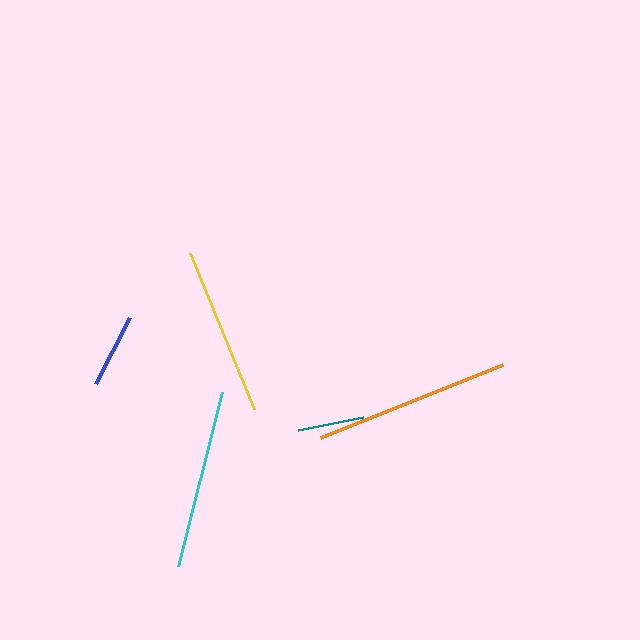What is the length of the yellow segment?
The yellow segment is approximately 169 pixels long.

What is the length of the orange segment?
The orange segment is approximately 197 pixels long.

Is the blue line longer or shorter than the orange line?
The orange line is longer than the blue line.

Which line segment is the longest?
The orange line is the longest at approximately 197 pixels.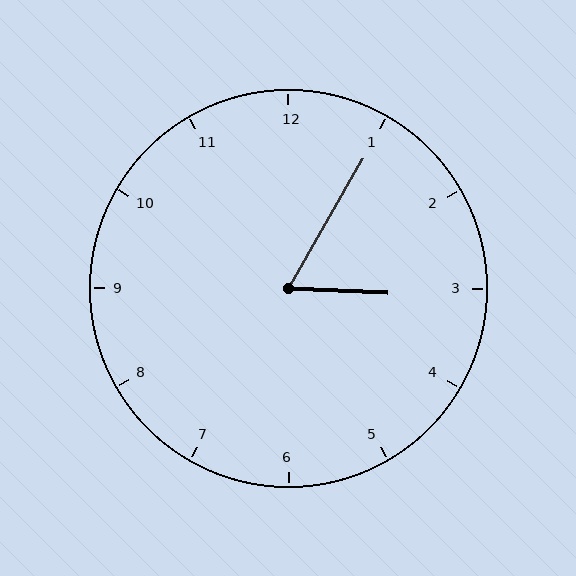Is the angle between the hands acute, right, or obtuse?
It is acute.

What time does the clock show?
3:05.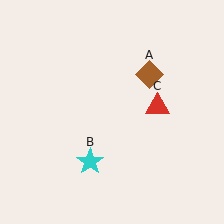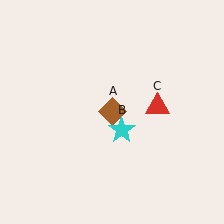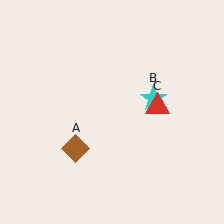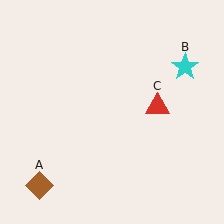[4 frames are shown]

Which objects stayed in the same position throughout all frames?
Red triangle (object C) remained stationary.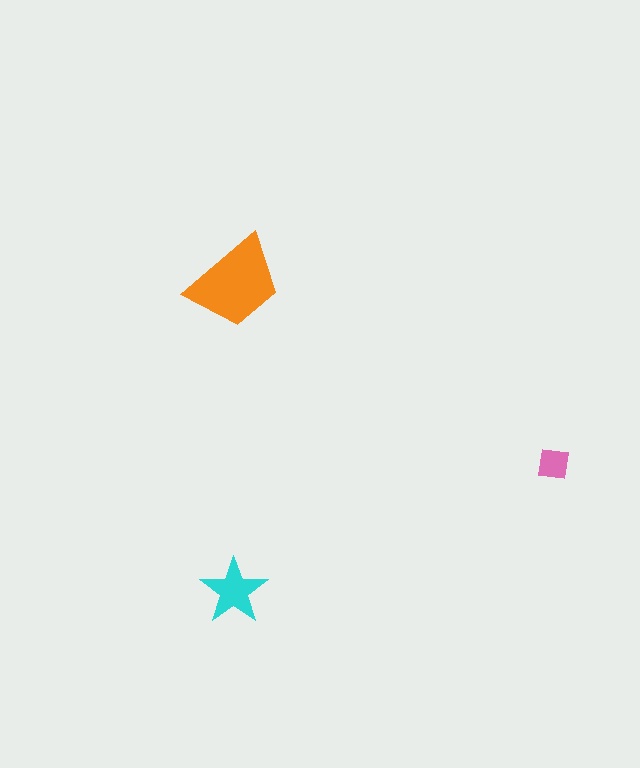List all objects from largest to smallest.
The orange trapezoid, the cyan star, the pink square.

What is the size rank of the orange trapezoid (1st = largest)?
1st.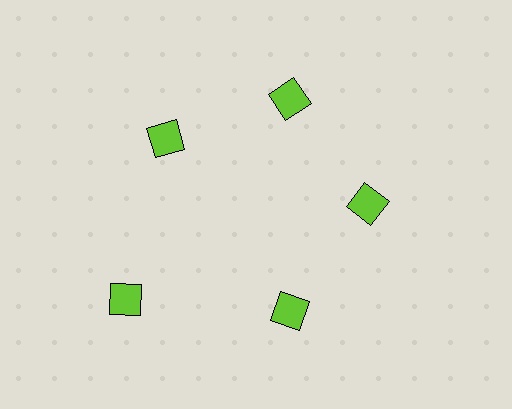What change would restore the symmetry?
The symmetry would be restored by moving it inward, back onto the ring so that all 5 diamonds sit at equal angles and equal distance from the center.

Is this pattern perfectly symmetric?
No. The 5 lime diamonds are arranged in a ring, but one element near the 8 o'clock position is pushed outward from the center, breaking the 5-fold rotational symmetry.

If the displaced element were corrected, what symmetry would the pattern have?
It would have 5-fold rotational symmetry — the pattern would map onto itself every 72 degrees.